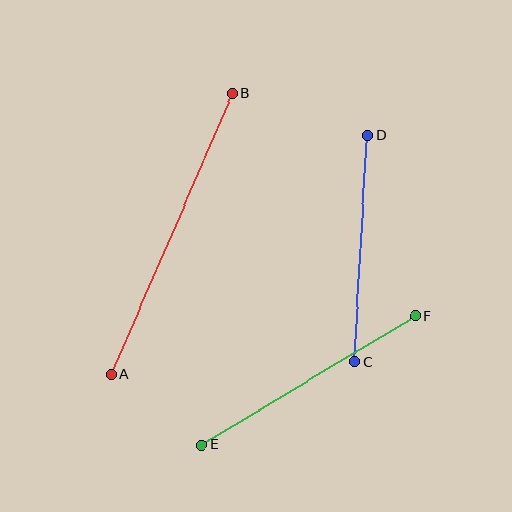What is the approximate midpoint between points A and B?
The midpoint is at approximately (172, 234) pixels.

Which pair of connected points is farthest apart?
Points A and B are farthest apart.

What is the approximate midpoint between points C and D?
The midpoint is at approximately (361, 248) pixels.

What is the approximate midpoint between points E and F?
The midpoint is at approximately (308, 380) pixels.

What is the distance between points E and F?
The distance is approximately 249 pixels.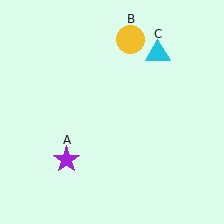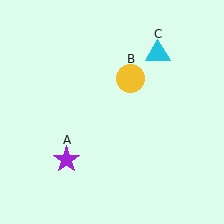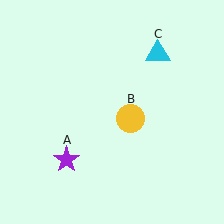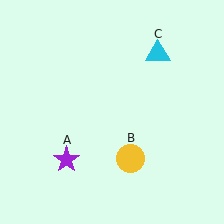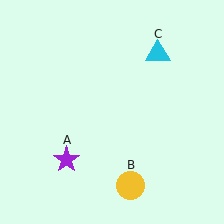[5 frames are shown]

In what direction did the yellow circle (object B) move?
The yellow circle (object B) moved down.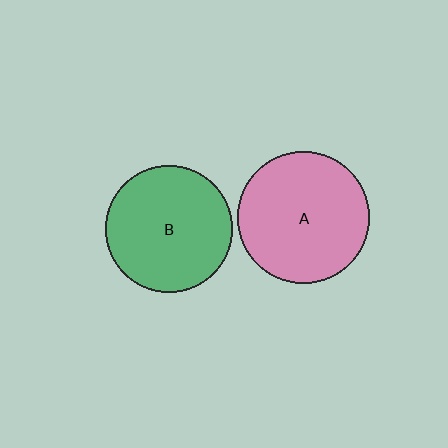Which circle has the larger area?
Circle A (pink).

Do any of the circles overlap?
No, none of the circles overlap.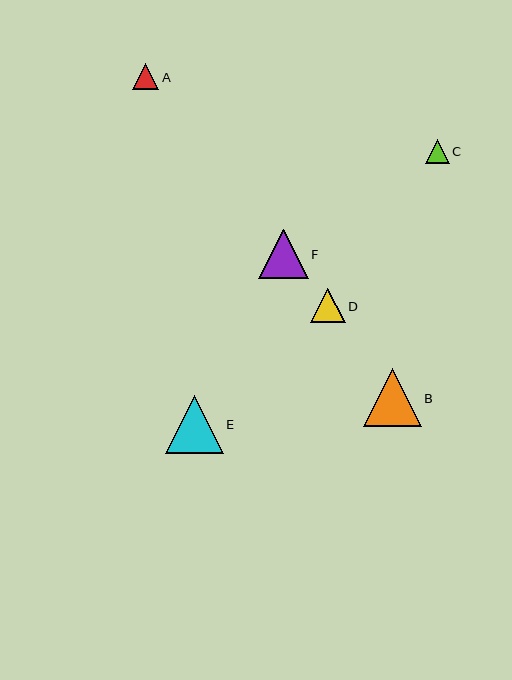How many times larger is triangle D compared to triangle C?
Triangle D is approximately 1.5 times the size of triangle C.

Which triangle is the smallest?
Triangle C is the smallest with a size of approximately 23 pixels.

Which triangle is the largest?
Triangle B is the largest with a size of approximately 58 pixels.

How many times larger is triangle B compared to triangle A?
Triangle B is approximately 2.2 times the size of triangle A.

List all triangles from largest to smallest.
From largest to smallest: B, E, F, D, A, C.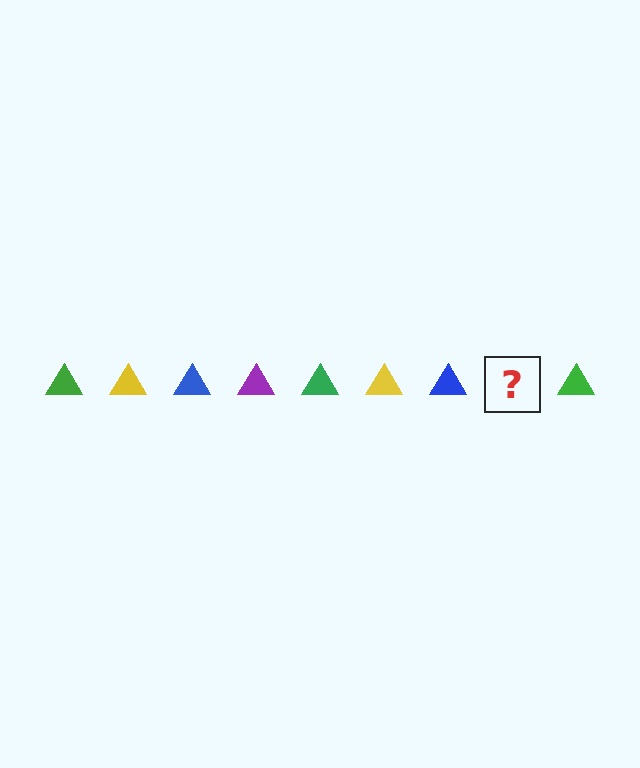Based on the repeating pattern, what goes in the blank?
The blank should be a purple triangle.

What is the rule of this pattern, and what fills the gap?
The rule is that the pattern cycles through green, yellow, blue, purple triangles. The gap should be filled with a purple triangle.